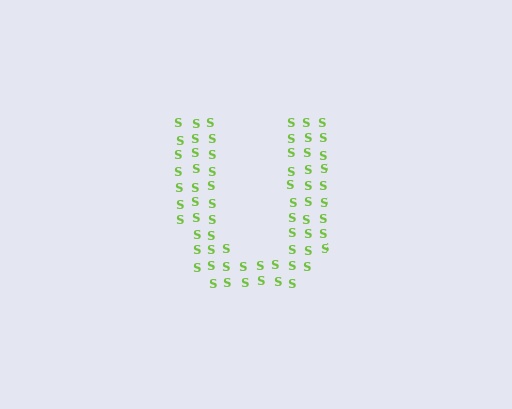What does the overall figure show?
The overall figure shows the letter U.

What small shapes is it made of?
It is made of small letter S's.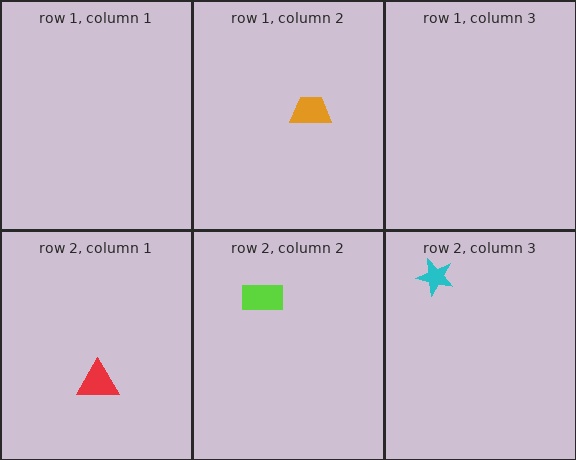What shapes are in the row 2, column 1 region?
The red triangle.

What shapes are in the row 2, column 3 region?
The cyan star.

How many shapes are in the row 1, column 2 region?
1.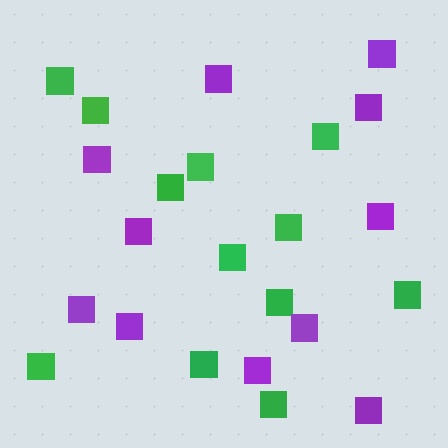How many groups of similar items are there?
There are 2 groups: one group of green squares (12) and one group of purple squares (11).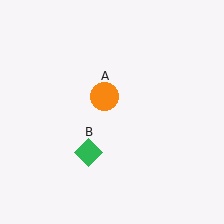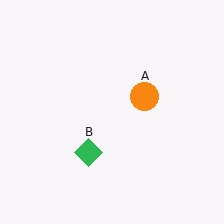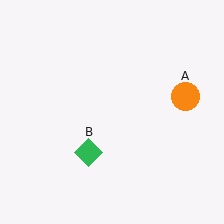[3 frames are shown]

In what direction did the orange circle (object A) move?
The orange circle (object A) moved right.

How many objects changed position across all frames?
1 object changed position: orange circle (object A).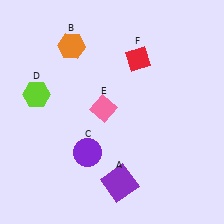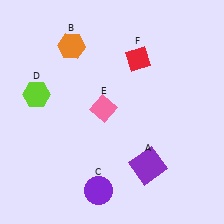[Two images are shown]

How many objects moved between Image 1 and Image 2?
2 objects moved between the two images.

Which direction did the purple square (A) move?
The purple square (A) moved right.